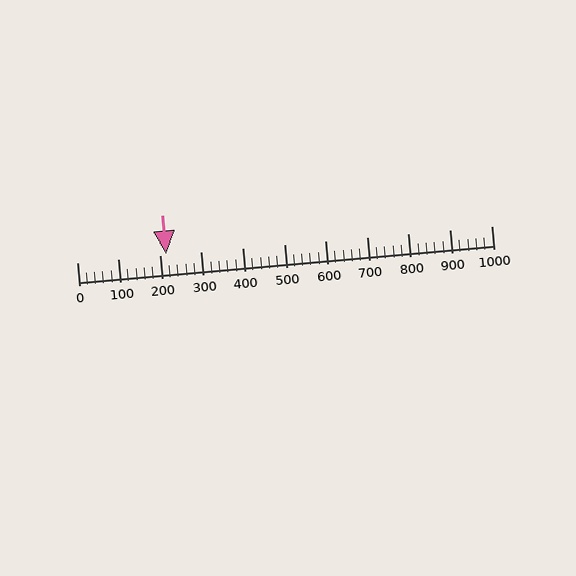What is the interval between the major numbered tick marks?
The major tick marks are spaced 100 units apart.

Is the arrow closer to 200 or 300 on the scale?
The arrow is closer to 200.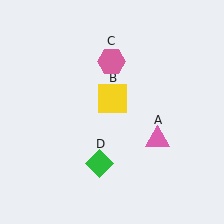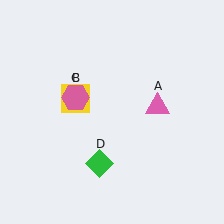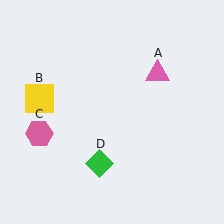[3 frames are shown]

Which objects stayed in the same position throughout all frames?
Green diamond (object D) remained stationary.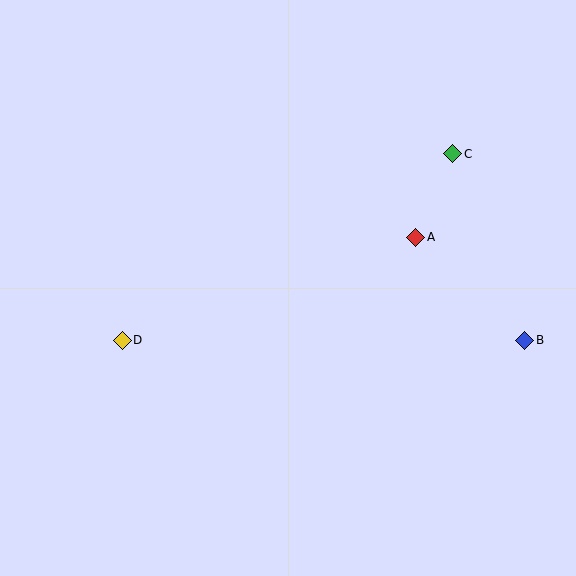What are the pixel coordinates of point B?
Point B is at (525, 340).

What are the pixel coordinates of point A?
Point A is at (416, 237).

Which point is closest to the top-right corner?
Point C is closest to the top-right corner.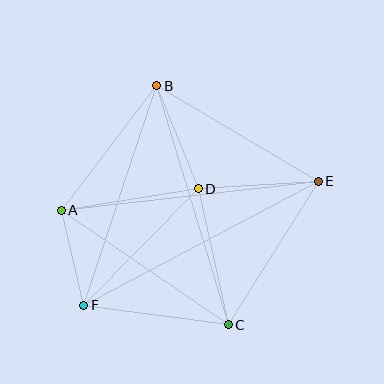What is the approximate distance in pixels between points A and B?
The distance between A and B is approximately 157 pixels.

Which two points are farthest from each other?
Points E and F are farthest from each other.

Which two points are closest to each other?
Points A and F are closest to each other.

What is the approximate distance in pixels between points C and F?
The distance between C and F is approximately 146 pixels.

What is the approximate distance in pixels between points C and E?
The distance between C and E is approximately 170 pixels.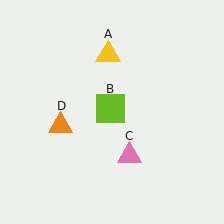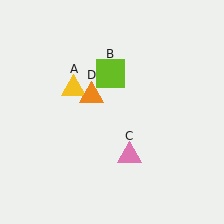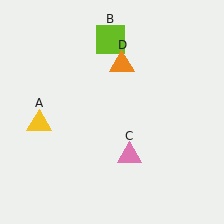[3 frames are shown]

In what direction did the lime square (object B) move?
The lime square (object B) moved up.